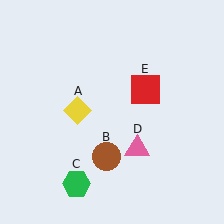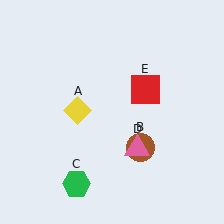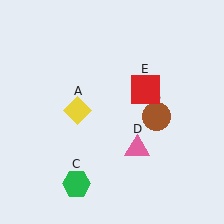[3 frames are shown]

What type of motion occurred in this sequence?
The brown circle (object B) rotated counterclockwise around the center of the scene.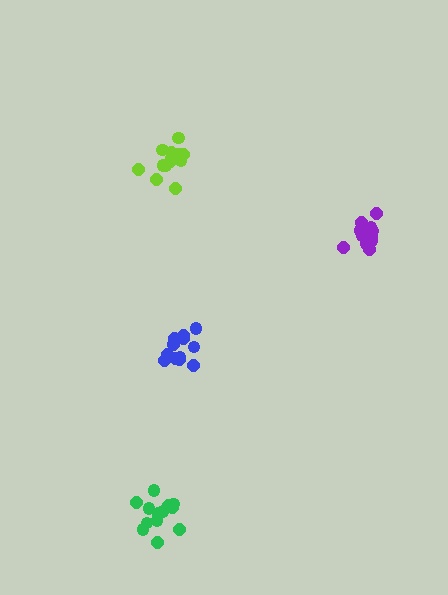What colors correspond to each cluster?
The clusters are colored: purple, lime, green, blue.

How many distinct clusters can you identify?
There are 4 distinct clusters.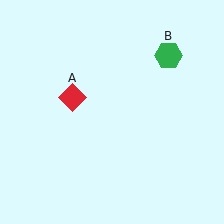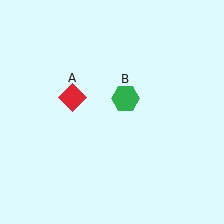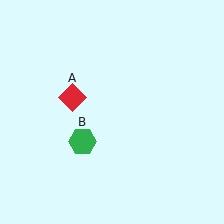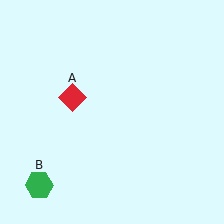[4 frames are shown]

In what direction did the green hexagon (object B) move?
The green hexagon (object B) moved down and to the left.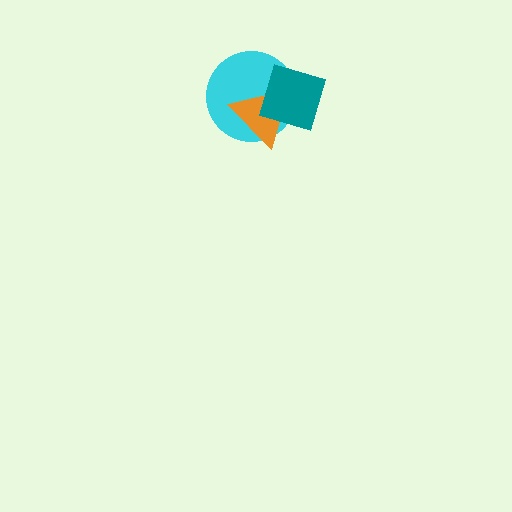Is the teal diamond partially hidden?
No, no other shape covers it.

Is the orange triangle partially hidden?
Yes, it is partially covered by another shape.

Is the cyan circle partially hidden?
Yes, it is partially covered by another shape.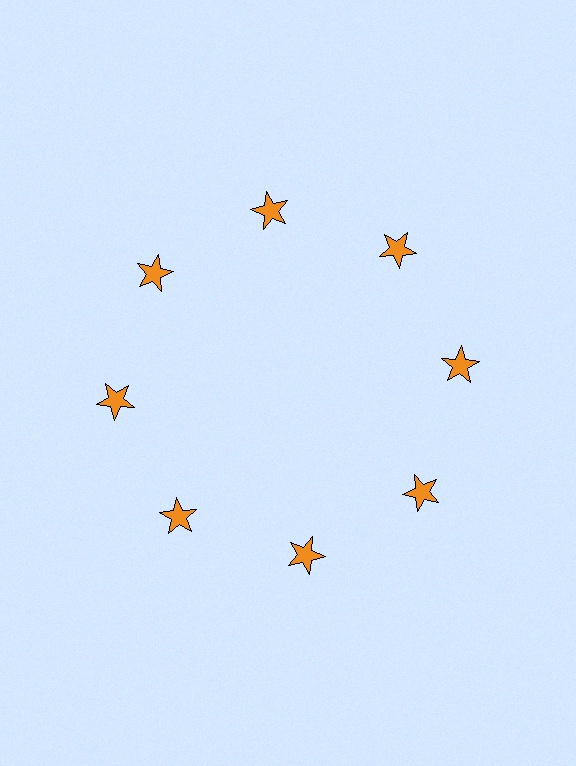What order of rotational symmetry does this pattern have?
This pattern has 8-fold rotational symmetry.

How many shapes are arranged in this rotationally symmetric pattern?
There are 8 shapes, arranged in 8 groups of 1.